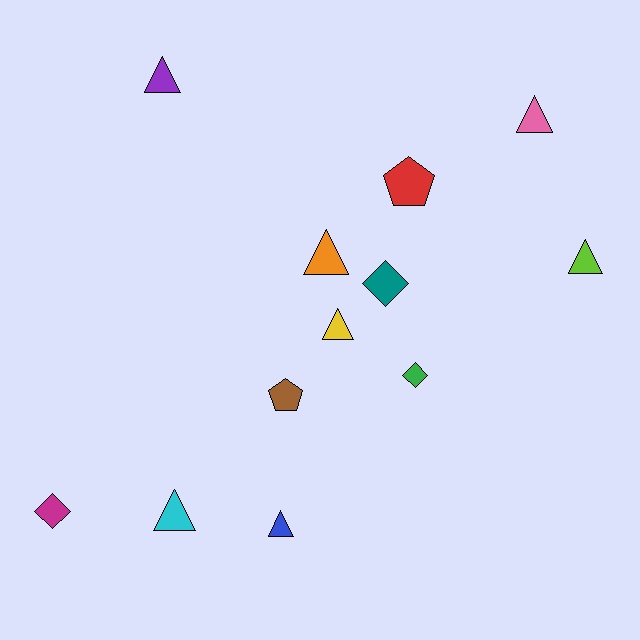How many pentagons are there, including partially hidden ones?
There are 2 pentagons.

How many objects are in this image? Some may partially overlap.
There are 12 objects.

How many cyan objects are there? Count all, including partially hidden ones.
There is 1 cyan object.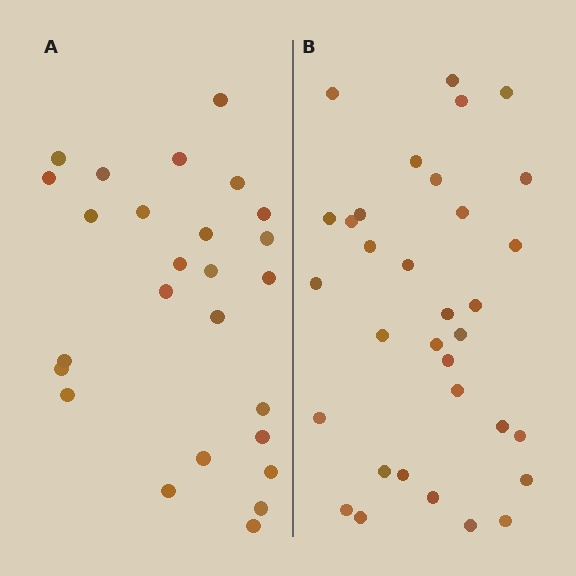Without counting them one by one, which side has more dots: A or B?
Region B (the right region) has more dots.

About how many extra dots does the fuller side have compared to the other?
Region B has roughly 8 or so more dots than region A.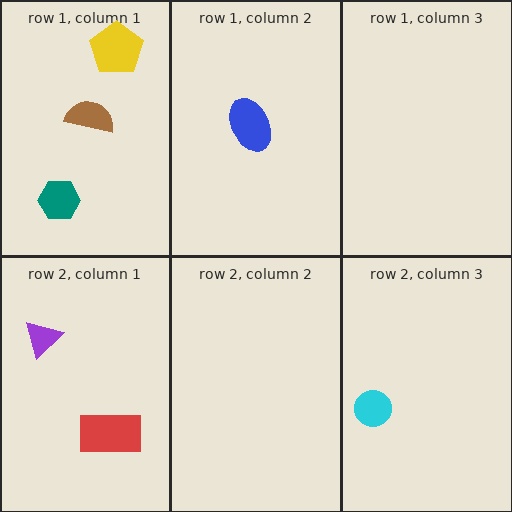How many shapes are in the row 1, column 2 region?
1.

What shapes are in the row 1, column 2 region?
The blue ellipse.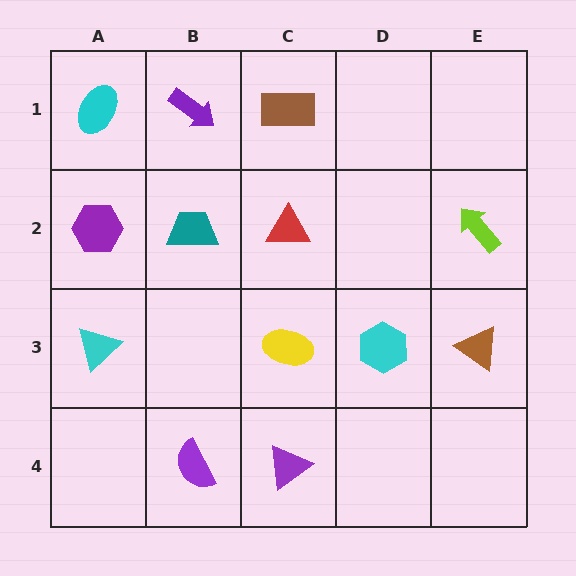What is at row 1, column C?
A brown rectangle.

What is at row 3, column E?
A brown triangle.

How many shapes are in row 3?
4 shapes.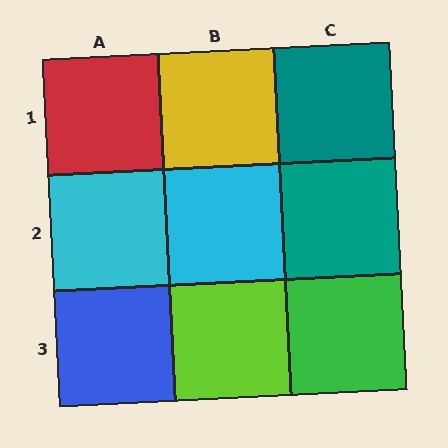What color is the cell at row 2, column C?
Teal.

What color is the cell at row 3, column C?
Green.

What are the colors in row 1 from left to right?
Red, yellow, teal.